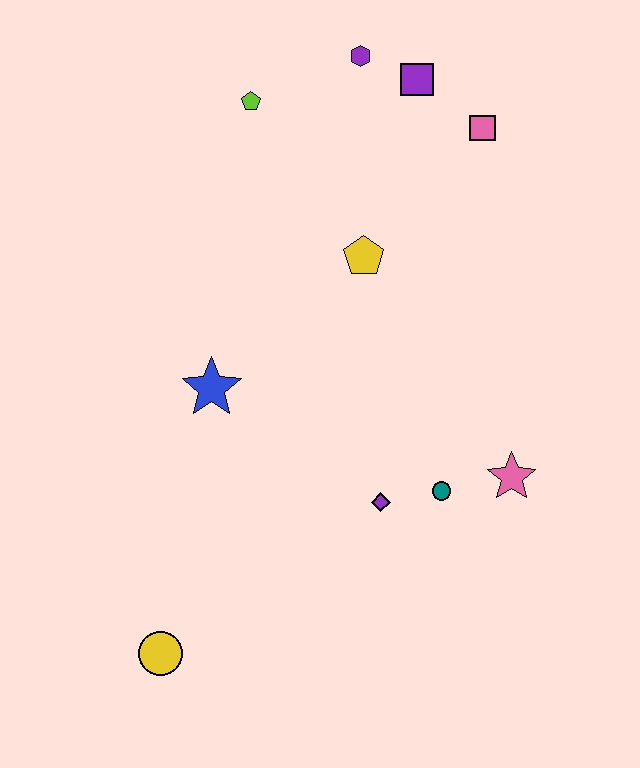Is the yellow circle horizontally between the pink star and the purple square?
No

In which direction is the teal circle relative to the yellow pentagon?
The teal circle is below the yellow pentagon.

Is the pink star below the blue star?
Yes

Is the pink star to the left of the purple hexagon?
No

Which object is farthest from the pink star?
The lime pentagon is farthest from the pink star.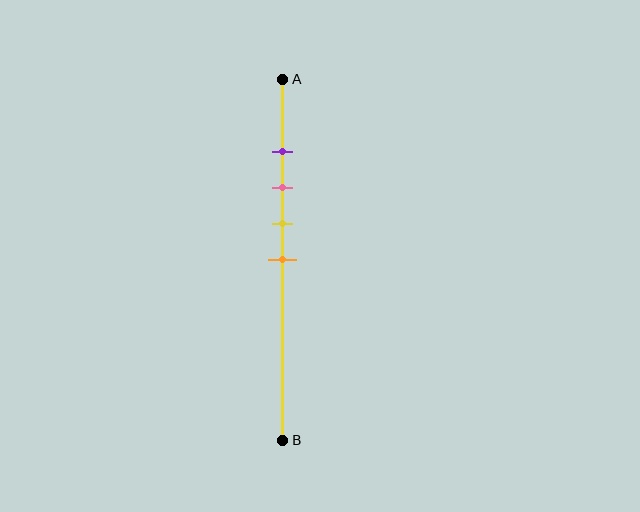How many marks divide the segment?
There are 4 marks dividing the segment.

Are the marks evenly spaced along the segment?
Yes, the marks are approximately evenly spaced.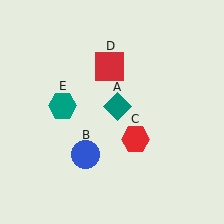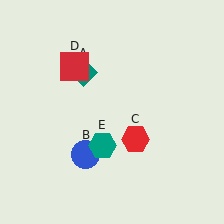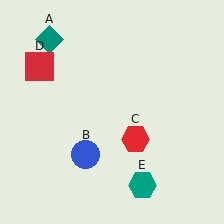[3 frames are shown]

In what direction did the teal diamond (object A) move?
The teal diamond (object A) moved up and to the left.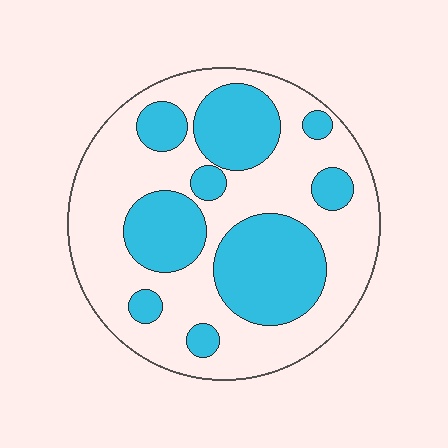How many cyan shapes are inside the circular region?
9.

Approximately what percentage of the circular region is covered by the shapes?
Approximately 35%.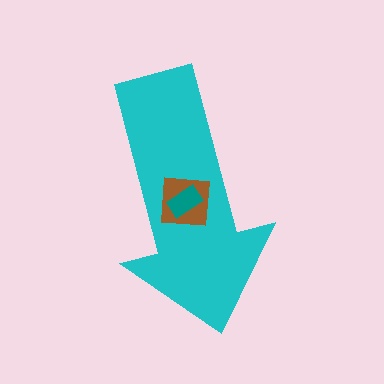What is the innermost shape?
The teal rectangle.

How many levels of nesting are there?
3.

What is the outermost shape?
The cyan arrow.